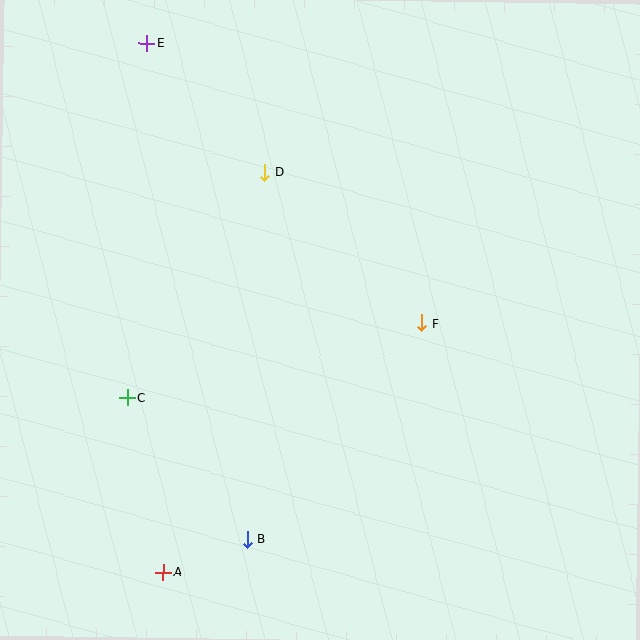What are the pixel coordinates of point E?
Point E is at (147, 43).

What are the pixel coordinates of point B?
Point B is at (247, 539).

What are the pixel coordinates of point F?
Point F is at (422, 323).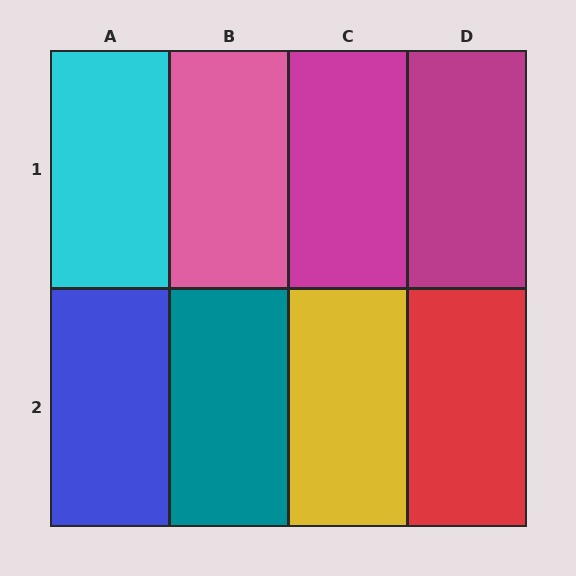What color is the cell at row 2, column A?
Blue.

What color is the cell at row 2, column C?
Yellow.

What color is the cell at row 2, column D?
Red.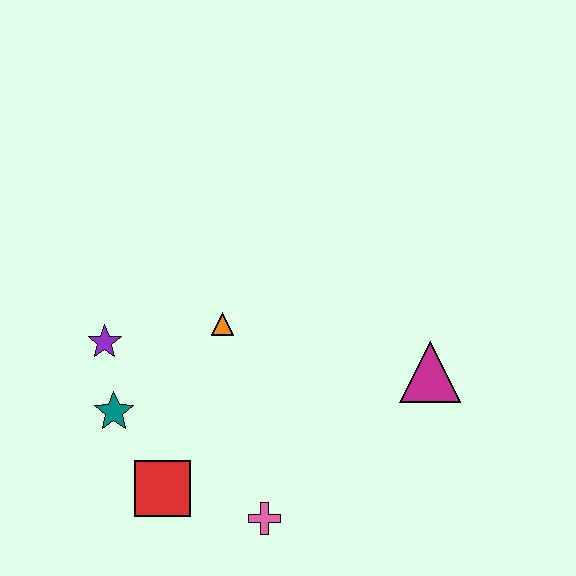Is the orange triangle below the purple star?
No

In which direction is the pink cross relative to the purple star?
The pink cross is below the purple star.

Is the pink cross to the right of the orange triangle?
Yes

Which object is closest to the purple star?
The teal star is closest to the purple star.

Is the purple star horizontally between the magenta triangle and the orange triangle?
No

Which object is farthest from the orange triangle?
The magenta triangle is farthest from the orange triangle.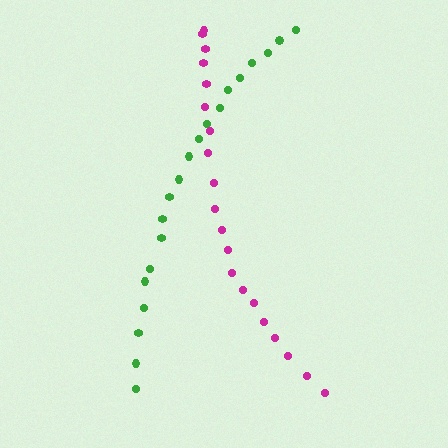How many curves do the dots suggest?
There are 2 distinct paths.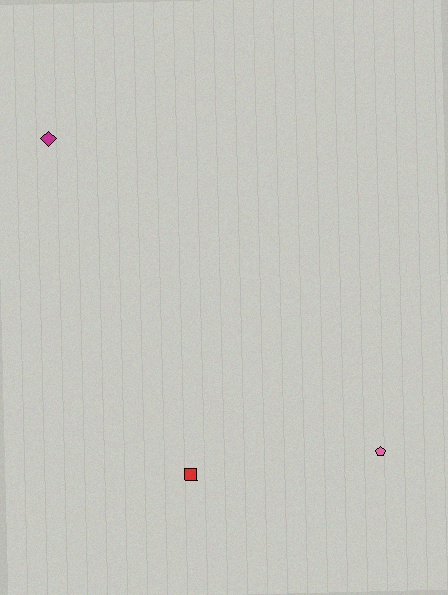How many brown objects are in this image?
There are no brown objects.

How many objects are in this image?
There are 3 objects.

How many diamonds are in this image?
There is 1 diamond.